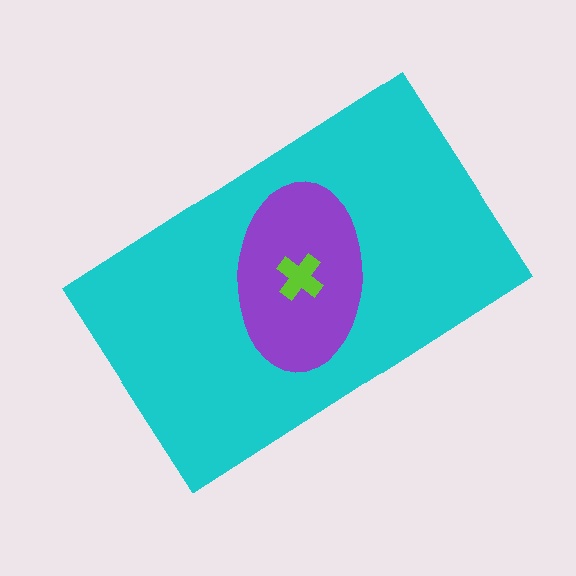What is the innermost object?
The lime cross.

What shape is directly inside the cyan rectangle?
The purple ellipse.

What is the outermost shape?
The cyan rectangle.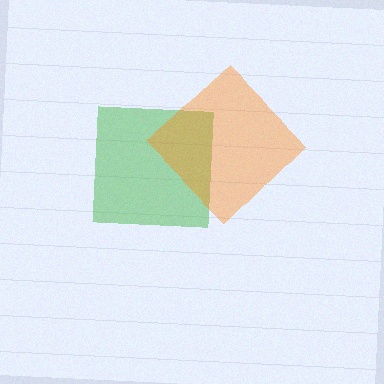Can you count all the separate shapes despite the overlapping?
Yes, there are 2 separate shapes.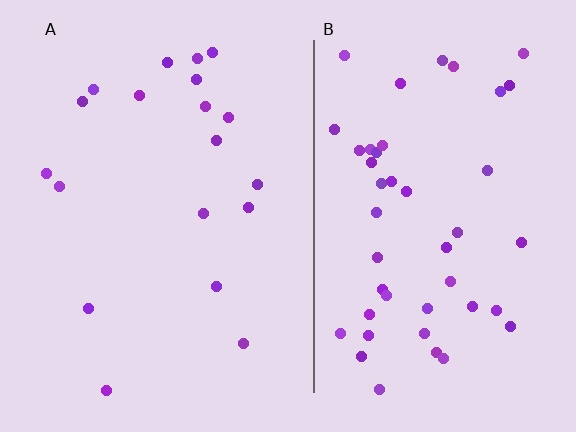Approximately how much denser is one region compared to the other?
Approximately 2.4× — region B over region A.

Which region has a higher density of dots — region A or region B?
B (the right).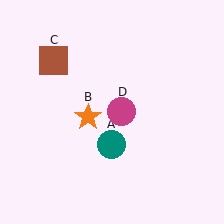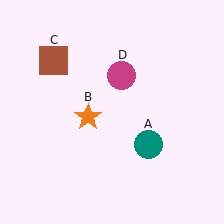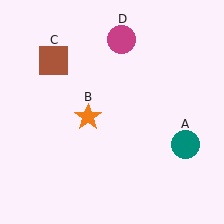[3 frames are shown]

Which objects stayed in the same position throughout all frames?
Orange star (object B) and brown square (object C) remained stationary.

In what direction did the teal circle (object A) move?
The teal circle (object A) moved right.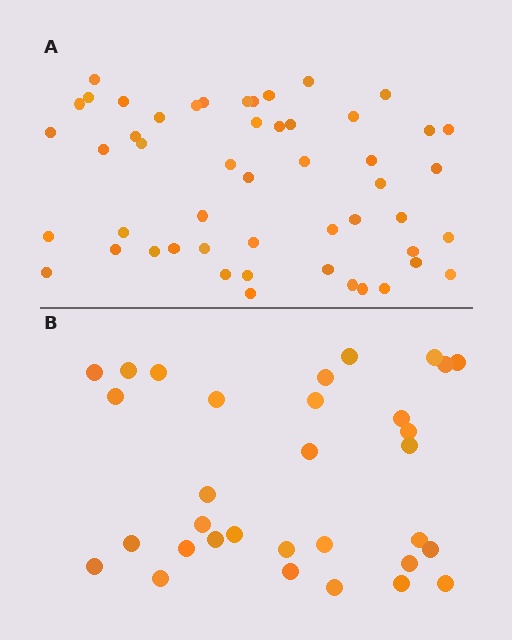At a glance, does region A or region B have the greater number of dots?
Region A (the top region) has more dots.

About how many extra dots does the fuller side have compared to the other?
Region A has approximately 20 more dots than region B.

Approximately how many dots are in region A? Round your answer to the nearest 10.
About 50 dots. (The exact count is 51, which rounds to 50.)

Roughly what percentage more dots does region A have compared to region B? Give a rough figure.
About 60% more.